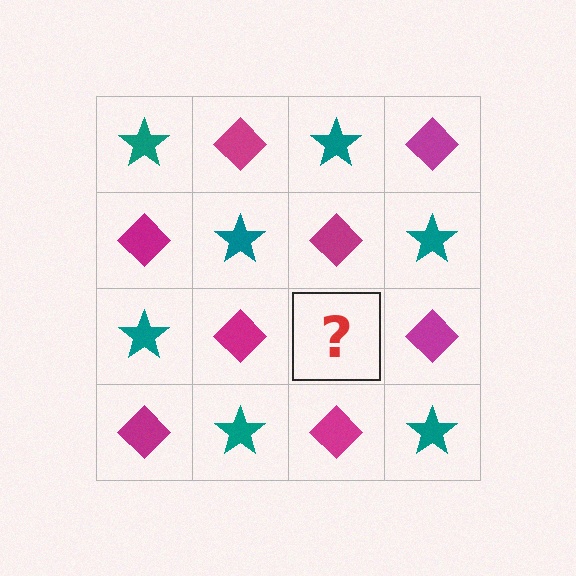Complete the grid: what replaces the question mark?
The question mark should be replaced with a teal star.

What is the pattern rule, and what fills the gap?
The rule is that it alternates teal star and magenta diamond in a checkerboard pattern. The gap should be filled with a teal star.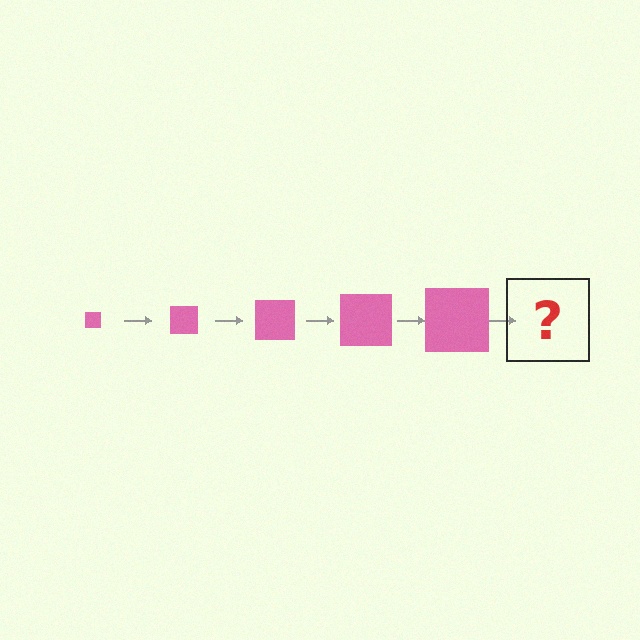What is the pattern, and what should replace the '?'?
The pattern is that the square gets progressively larger each step. The '?' should be a pink square, larger than the previous one.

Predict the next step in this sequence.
The next step is a pink square, larger than the previous one.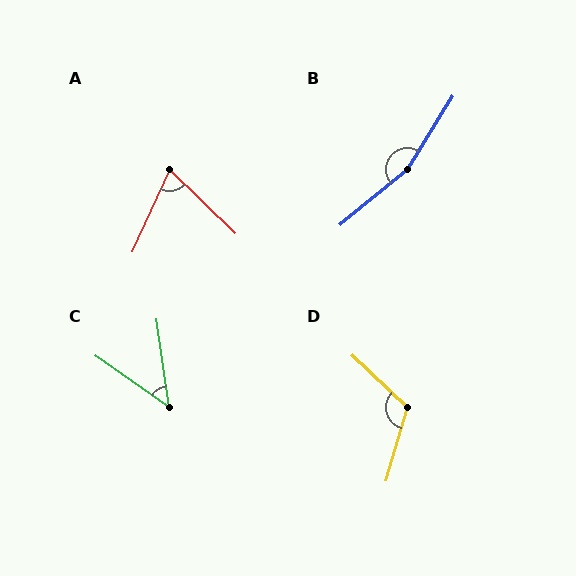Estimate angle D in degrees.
Approximately 118 degrees.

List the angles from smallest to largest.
C (47°), A (70°), D (118°), B (161°).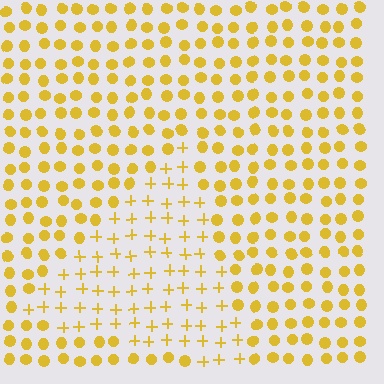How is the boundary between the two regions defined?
The boundary is defined by a change in element shape: plus signs inside vs. circles outside. All elements share the same color and spacing.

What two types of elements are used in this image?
The image uses plus signs inside the triangle region and circles outside it.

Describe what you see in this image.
The image is filled with small yellow elements arranged in a uniform grid. A triangle-shaped region contains plus signs, while the surrounding area contains circles. The boundary is defined purely by the change in element shape.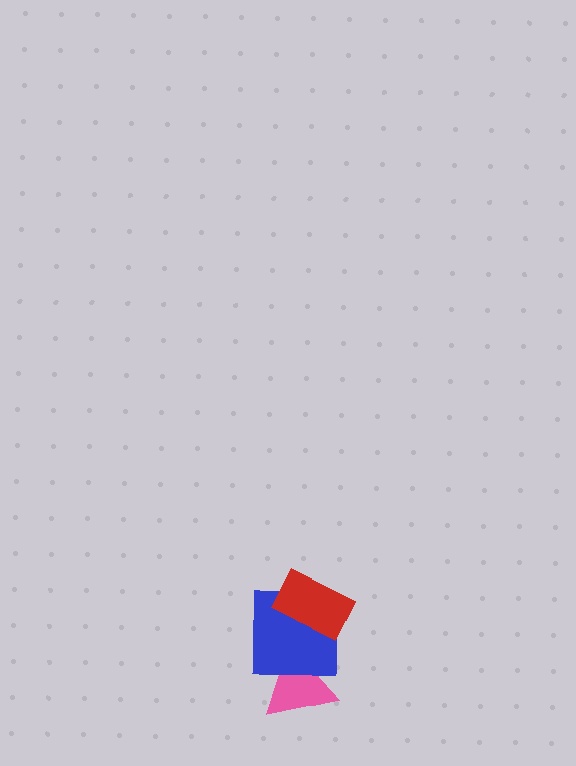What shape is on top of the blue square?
The red rectangle is on top of the blue square.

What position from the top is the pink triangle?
The pink triangle is 3rd from the top.